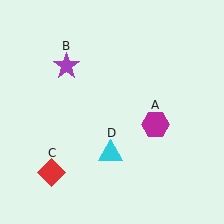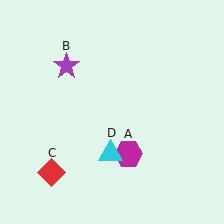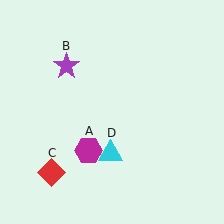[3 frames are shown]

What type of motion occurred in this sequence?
The magenta hexagon (object A) rotated clockwise around the center of the scene.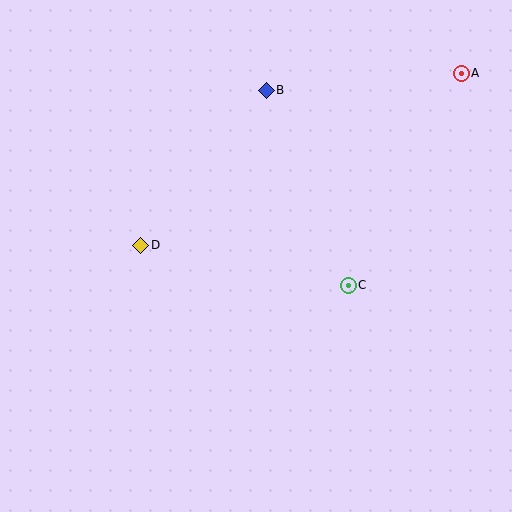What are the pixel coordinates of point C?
Point C is at (348, 285).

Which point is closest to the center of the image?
Point C at (348, 285) is closest to the center.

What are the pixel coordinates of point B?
Point B is at (266, 90).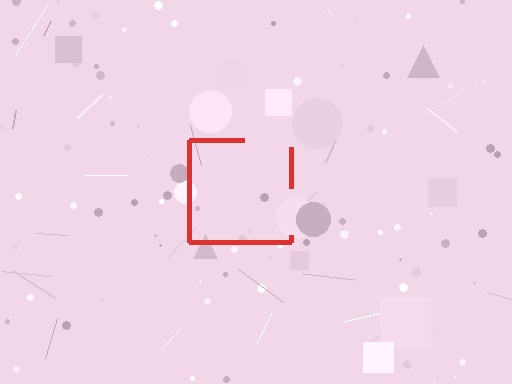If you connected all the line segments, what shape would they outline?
They would outline a square.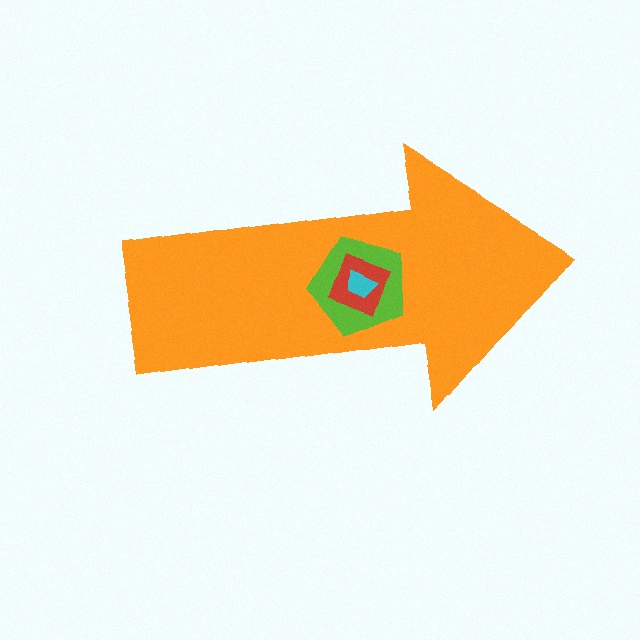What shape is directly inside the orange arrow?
The lime pentagon.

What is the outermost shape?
The orange arrow.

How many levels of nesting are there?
4.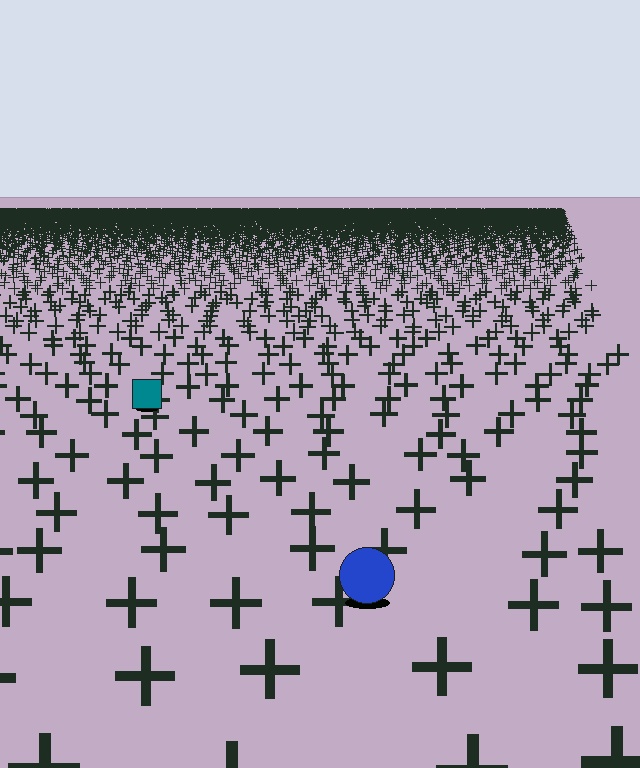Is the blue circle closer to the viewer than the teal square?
Yes. The blue circle is closer — you can tell from the texture gradient: the ground texture is coarser near it.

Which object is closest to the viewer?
The blue circle is closest. The texture marks near it are larger and more spread out.